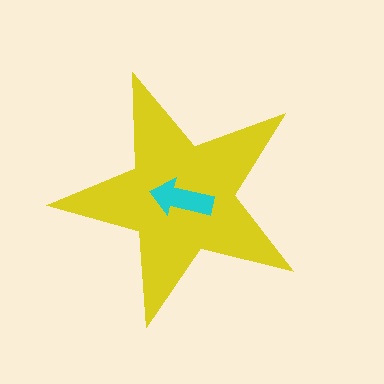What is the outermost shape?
The yellow star.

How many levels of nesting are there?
2.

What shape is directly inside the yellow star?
The cyan arrow.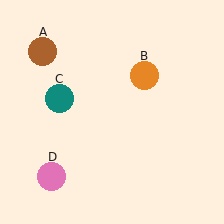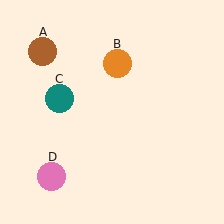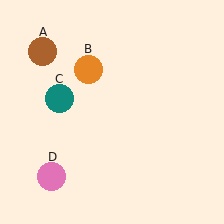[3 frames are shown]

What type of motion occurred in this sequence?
The orange circle (object B) rotated counterclockwise around the center of the scene.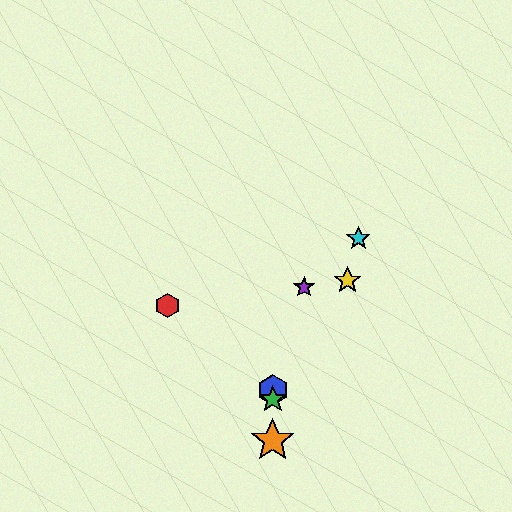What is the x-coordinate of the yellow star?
The yellow star is at x≈347.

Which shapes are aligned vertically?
The blue hexagon, the green star, the orange star are aligned vertically.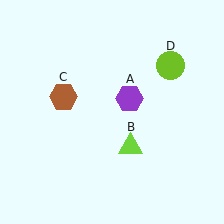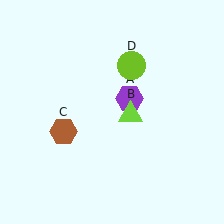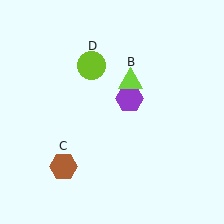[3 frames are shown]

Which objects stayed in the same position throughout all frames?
Purple hexagon (object A) remained stationary.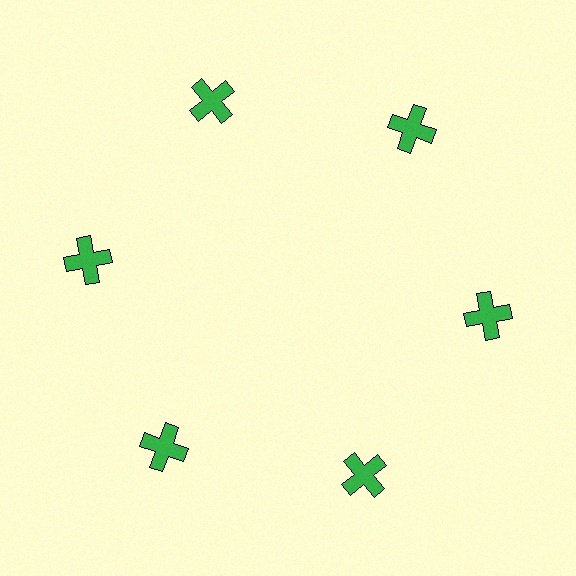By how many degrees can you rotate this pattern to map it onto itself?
The pattern maps onto itself every 60 degrees of rotation.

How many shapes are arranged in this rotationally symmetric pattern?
There are 6 shapes, arranged in 6 groups of 1.